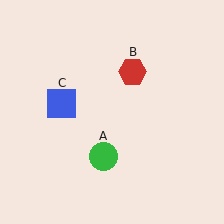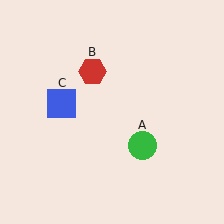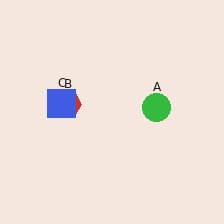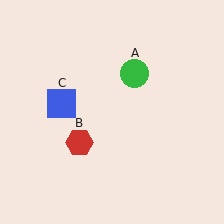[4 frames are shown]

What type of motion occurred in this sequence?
The green circle (object A), red hexagon (object B) rotated counterclockwise around the center of the scene.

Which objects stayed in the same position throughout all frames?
Blue square (object C) remained stationary.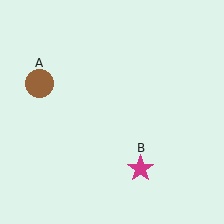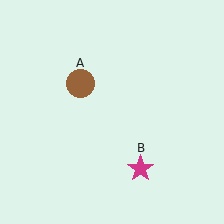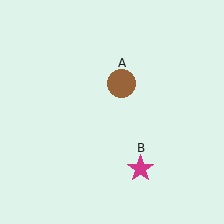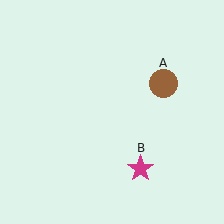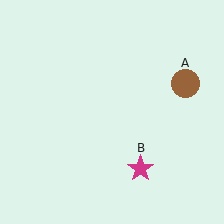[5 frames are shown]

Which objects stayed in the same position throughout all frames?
Magenta star (object B) remained stationary.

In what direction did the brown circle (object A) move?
The brown circle (object A) moved right.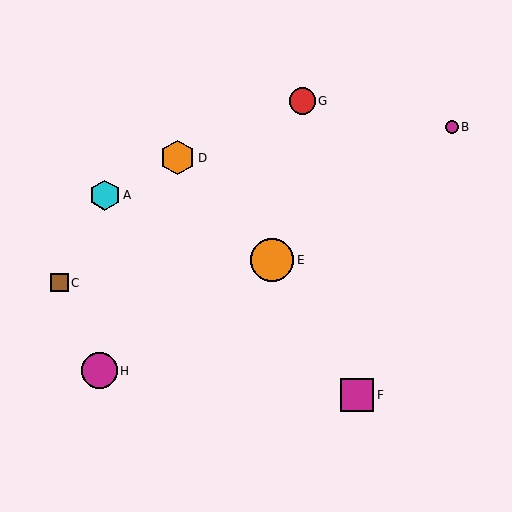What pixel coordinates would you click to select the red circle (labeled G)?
Click at (302, 101) to select the red circle G.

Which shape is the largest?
The orange circle (labeled E) is the largest.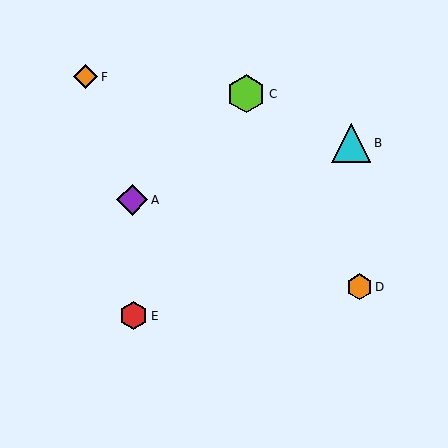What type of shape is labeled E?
Shape E is a red hexagon.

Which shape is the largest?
The cyan triangle (labeled B) is the largest.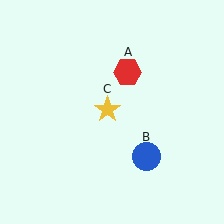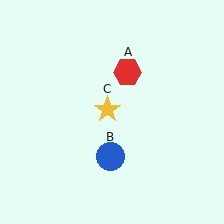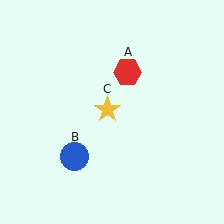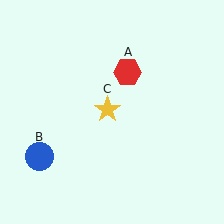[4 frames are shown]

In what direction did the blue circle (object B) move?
The blue circle (object B) moved left.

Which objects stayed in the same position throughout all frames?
Red hexagon (object A) and yellow star (object C) remained stationary.